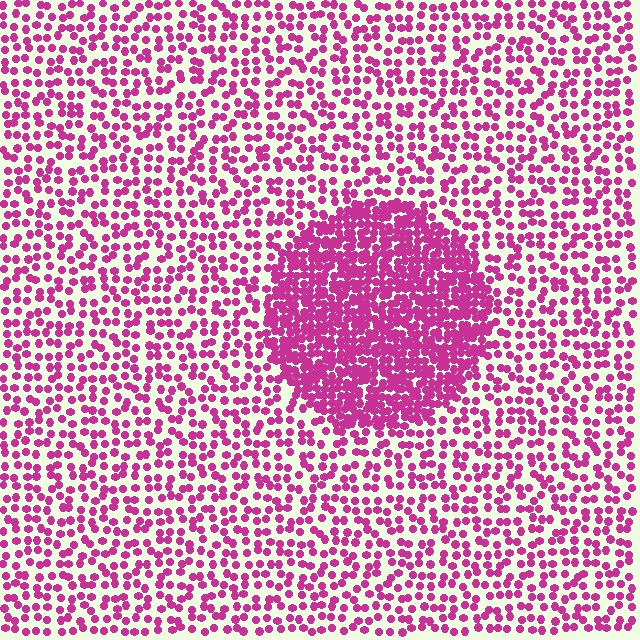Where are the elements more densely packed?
The elements are more densely packed inside the circle boundary.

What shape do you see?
I see a circle.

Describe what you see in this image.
The image contains small magenta elements arranged at two different densities. A circle-shaped region is visible where the elements are more densely packed than the surrounding area.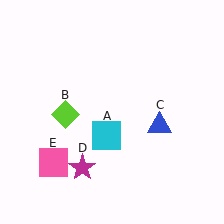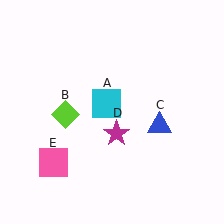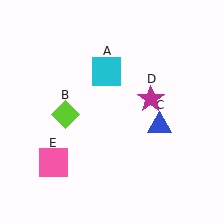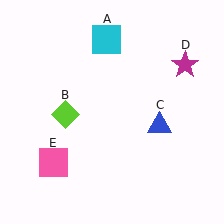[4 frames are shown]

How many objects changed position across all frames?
2 objects changed position: cyan square (object A), magenta star (object D).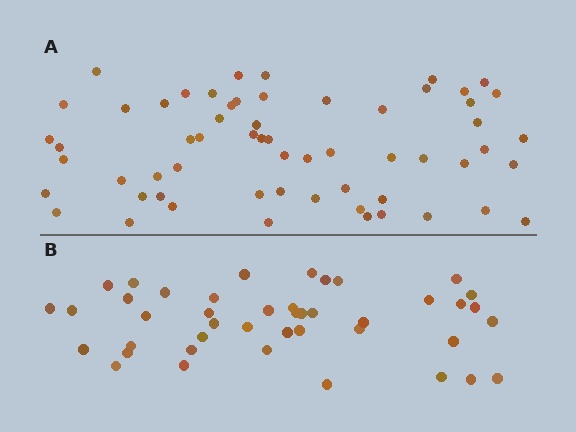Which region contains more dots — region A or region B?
Region A (the top region) has more dots.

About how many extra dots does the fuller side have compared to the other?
Region A has approximately 15 more dots than region B.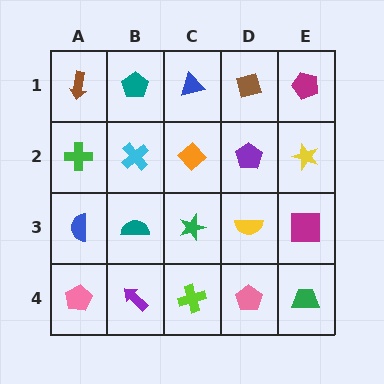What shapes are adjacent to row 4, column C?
A green star (row 3, column C), a purple arrow (row 4, column B), a pink pentagon (row 4, column D).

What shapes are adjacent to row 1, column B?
A cyan cross (row 2, column B), a brown arrow (row 1, column A), a blue triangle (row 1, column C).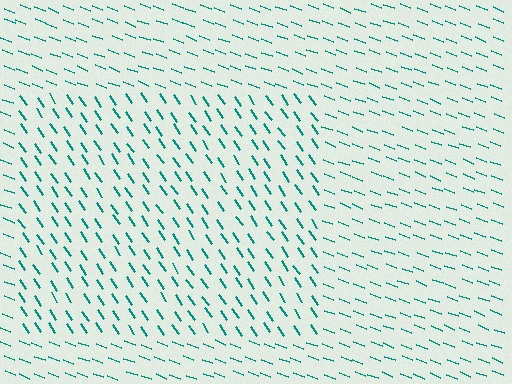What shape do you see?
I see a rectangle.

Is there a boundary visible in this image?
Yes, there is a texture boundary formed by a change in line orientation.